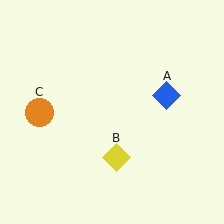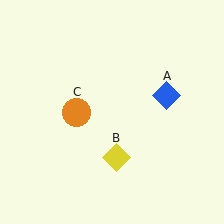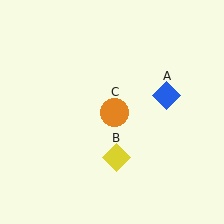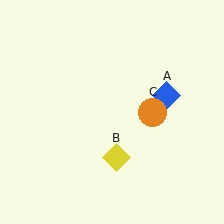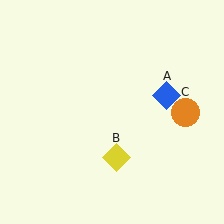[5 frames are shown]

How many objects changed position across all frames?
1 object changed position: orange circle (object C).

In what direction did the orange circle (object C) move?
The orange circle (object C) moved right.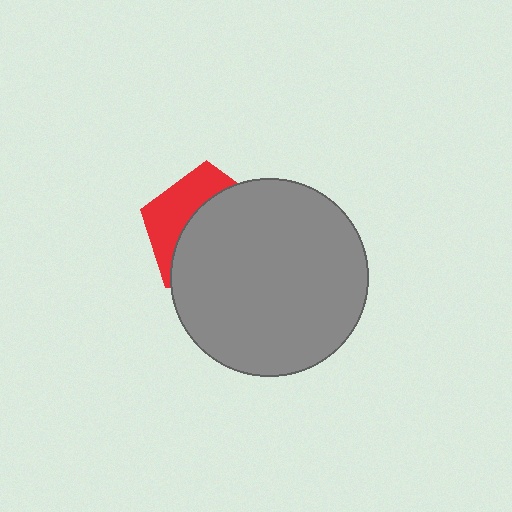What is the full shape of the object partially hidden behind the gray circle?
The partially hidden object is a red pentagon.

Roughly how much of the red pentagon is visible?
A small part of it is visible (roughly 35%).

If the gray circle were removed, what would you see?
You would see the complete red pentagon.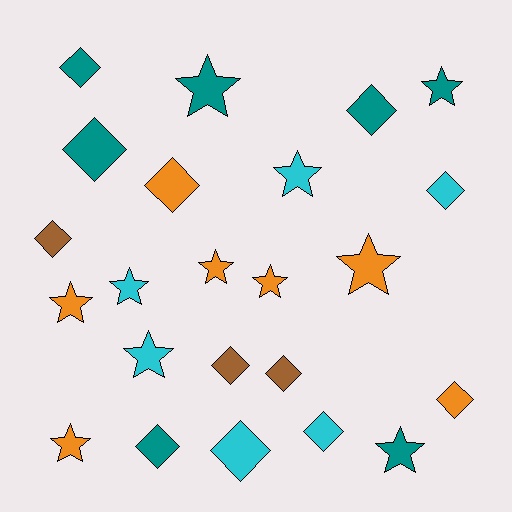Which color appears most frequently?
Teal, with 7 objects.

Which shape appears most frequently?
Diamond, with 12 objects.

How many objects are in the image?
There are 23 objects.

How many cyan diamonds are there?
There are 3 cyan diamonds.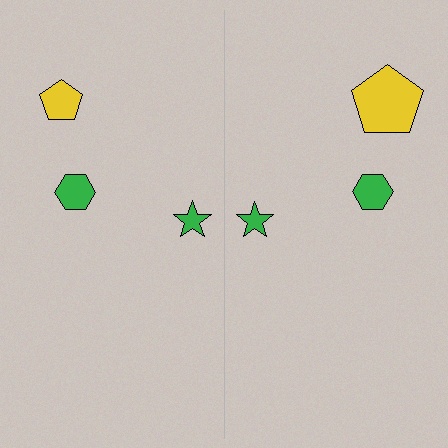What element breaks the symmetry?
The yellow pentagon on the right side has a different size than its mirror counterpart.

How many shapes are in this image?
There are 6 shapes in this image.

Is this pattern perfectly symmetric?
No, the pattern is not perfectly symmetric. The yellow pentagon on the right side has a different size than its mirror counterpart.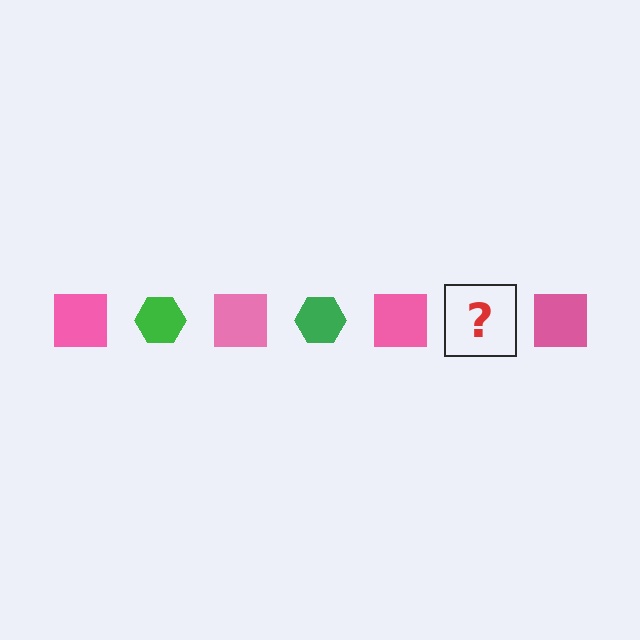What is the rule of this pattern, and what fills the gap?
The rule is that the pattern alternates between pink square and green hexagon. The gap should be filled with a green hexagon.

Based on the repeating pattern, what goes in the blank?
The blank should be a green hexagon.